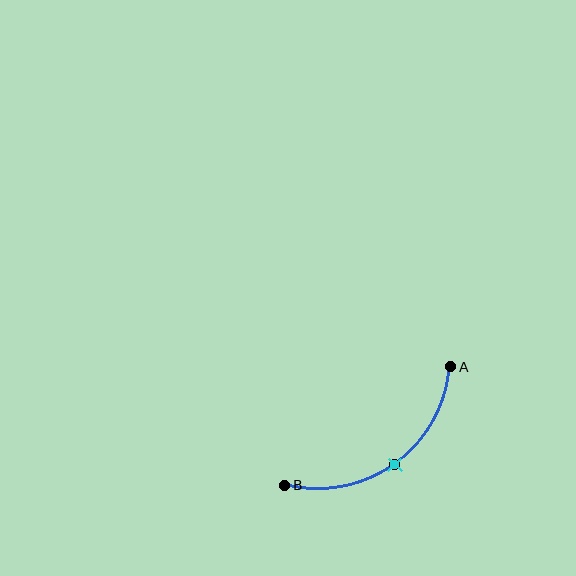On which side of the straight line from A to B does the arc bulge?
The arc bulges below and to the right of the straight line connecting A and B.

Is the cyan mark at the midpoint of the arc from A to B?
Yes. The cyan mark lies on the arc at equal arc-length from both A and B — it is the arc midpoint.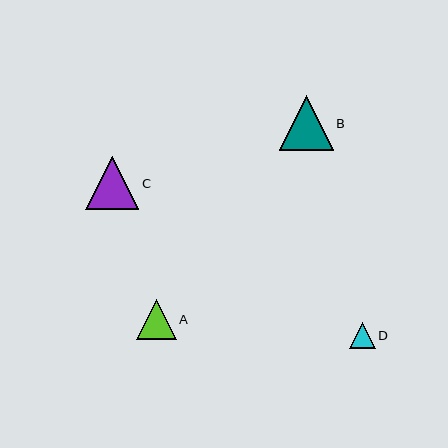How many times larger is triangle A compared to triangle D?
Triangle A is approximately 1.5 times the size of triangle D.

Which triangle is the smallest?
Triangle D is the smallest with a size of approximately 26 pixels.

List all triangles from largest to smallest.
From largest to smallest: B, C, A, D.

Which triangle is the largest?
Triangle B is the largest with a size of approximately 54 pixels.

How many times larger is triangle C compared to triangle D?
Triangle C is approximately 2.1 times the size of triangle D.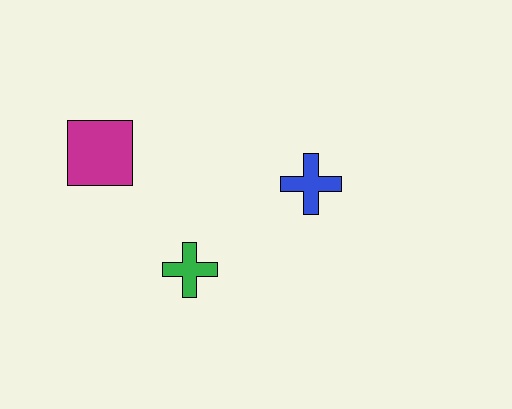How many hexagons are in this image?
There are no hexagons.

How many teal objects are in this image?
There are no teal objects.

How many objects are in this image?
There are 3 objects.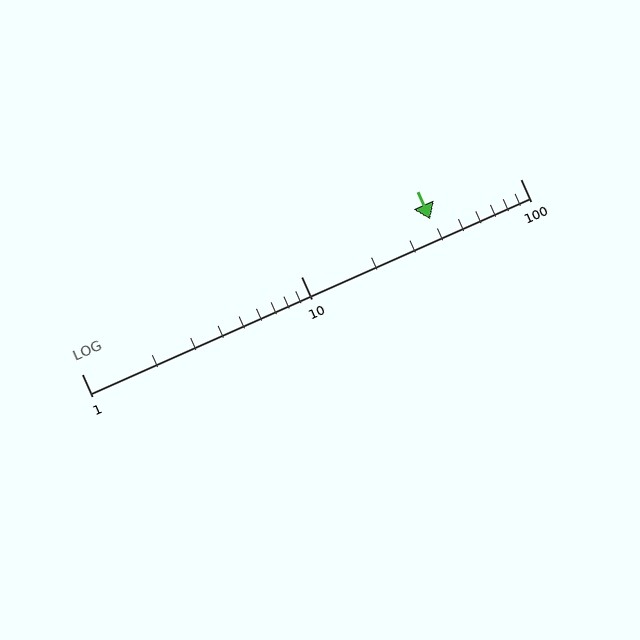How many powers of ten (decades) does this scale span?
The scale spans 2 decades, from 1 to 100.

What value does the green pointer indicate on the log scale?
The pointer indicates approximately 39.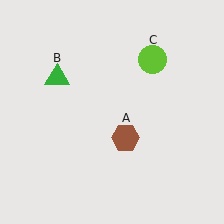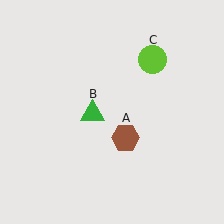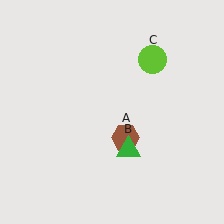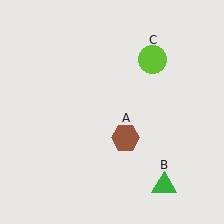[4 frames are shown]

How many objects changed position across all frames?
1 object changed position: green triangle (object B).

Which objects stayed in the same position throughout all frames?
Brown hexagon (object A) and lime circle (object C) remained stationary.